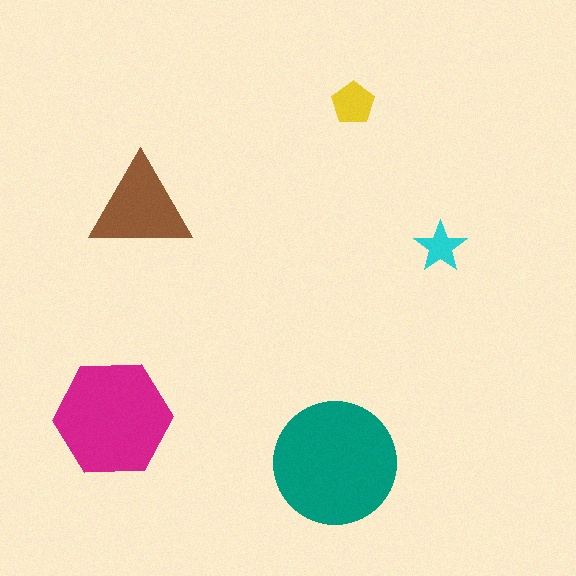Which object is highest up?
The yellow pentagon is topmost.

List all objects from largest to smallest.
The teal circle, the magenta hexagon, the brown triangle, the yellow pentagon, the cyan star.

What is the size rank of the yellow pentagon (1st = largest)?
4th.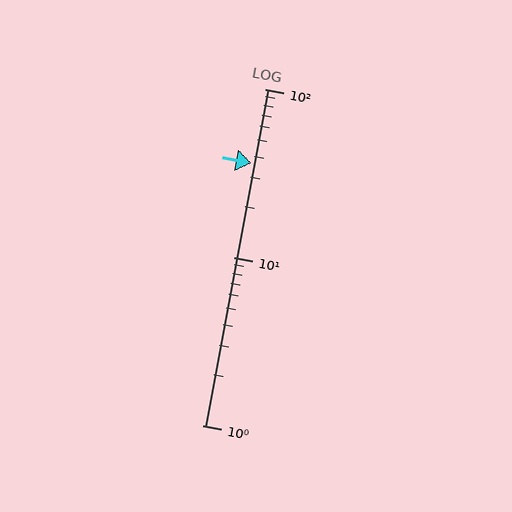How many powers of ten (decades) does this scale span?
The scale spans 2 decades, from 1 to 100.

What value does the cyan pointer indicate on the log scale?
The pointer indicates approximately 36.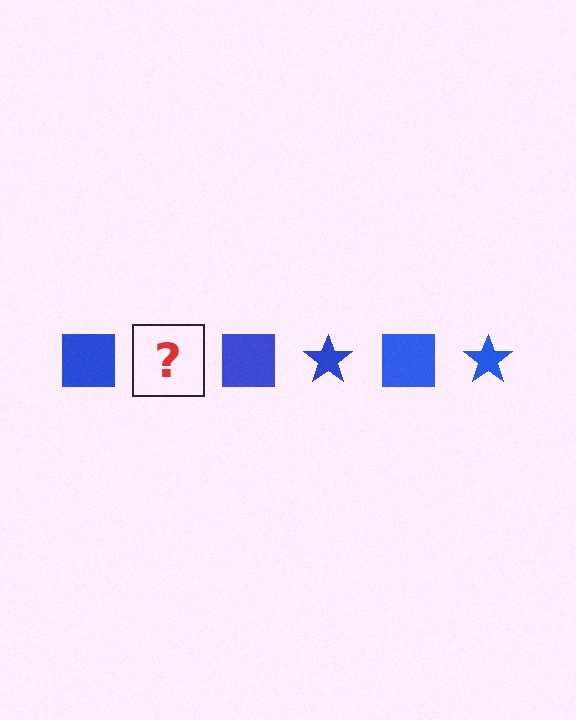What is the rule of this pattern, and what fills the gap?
The rule is that the pattern cycles through square, star shapes in blue. The gap should be filled with a blue star.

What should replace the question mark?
The question mark should be replaced with a blue star.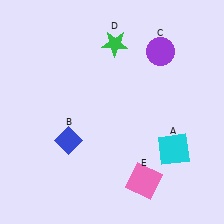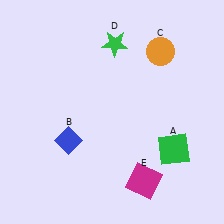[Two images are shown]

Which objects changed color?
A changed from cyan to green. C changed from purple to orange. E changed from pink to magenta.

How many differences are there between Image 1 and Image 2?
There are 3 differences between the two images.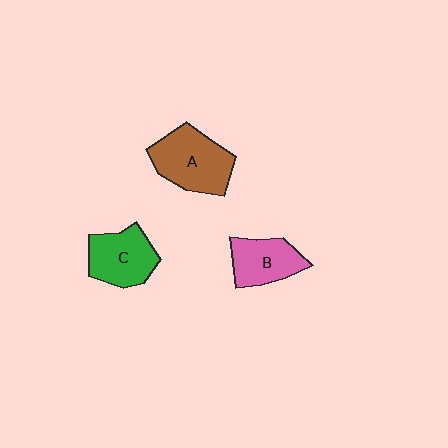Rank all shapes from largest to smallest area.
From largest to smallest: A (brown), C (green), B (pink).